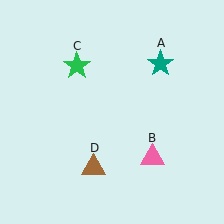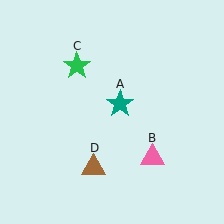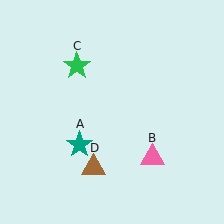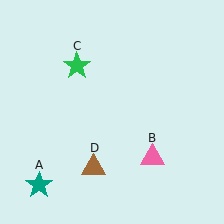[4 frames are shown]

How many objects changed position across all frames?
1 object changed position: teal star (object A).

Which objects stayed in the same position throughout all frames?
Pink triangle (object B) and green star (object C) and brown triangle (object D) remained stationary.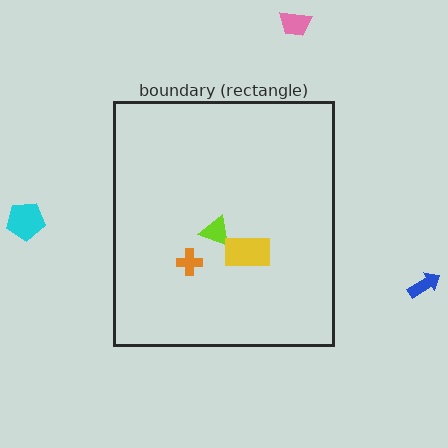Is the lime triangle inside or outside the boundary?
Inside.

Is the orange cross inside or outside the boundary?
Inside.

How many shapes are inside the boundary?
3 inside, 3 outside.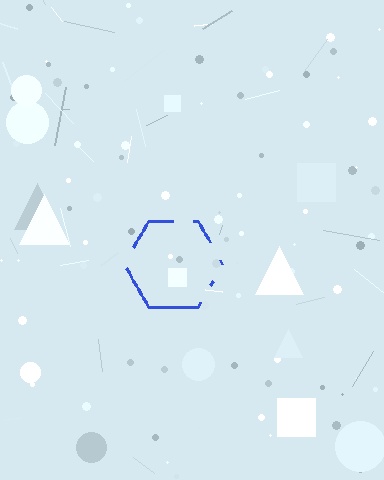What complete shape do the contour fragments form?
The contour fragments form a hexagon.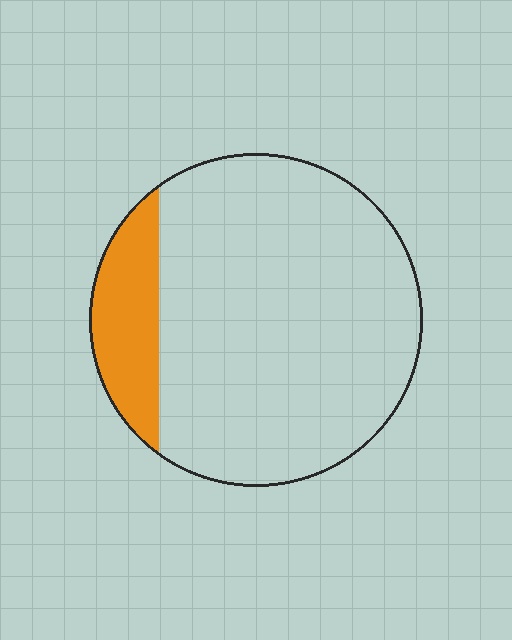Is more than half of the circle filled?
No.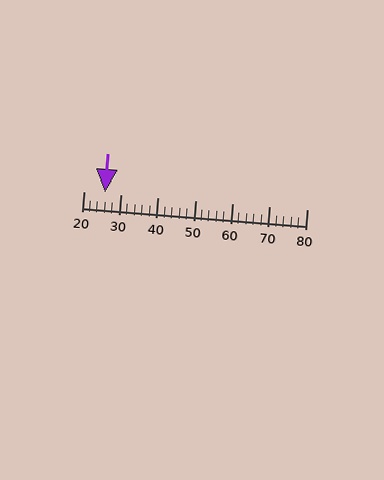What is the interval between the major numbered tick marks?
The major tick marks are spaced 10 units apart.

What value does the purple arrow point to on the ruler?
The purple arrow points to approximately 26.